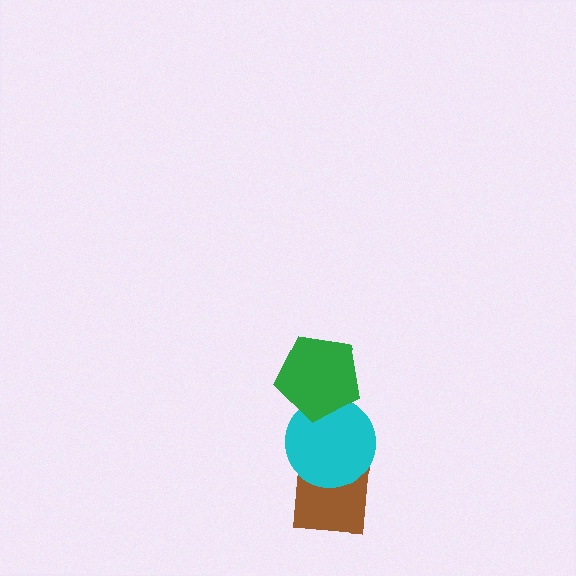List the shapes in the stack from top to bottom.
From top to bottom: the green pentagon, the cyan circle, the brown square.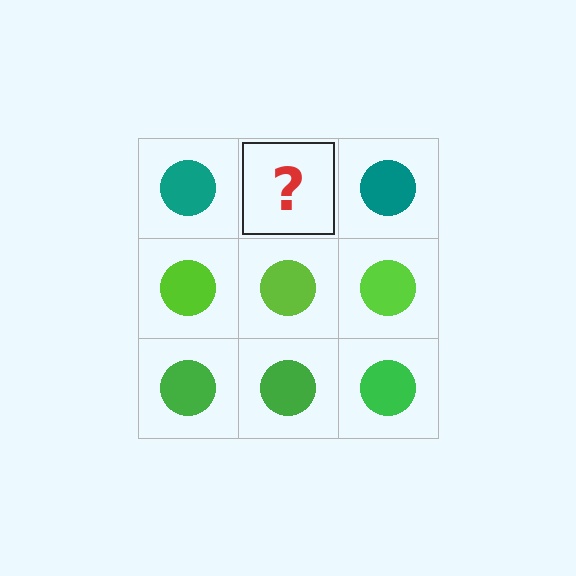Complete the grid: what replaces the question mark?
The question mark should be replaced with a teal circle.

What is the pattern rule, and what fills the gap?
The rule is that each row has a consistent color. The gap should be filled with a teal circle.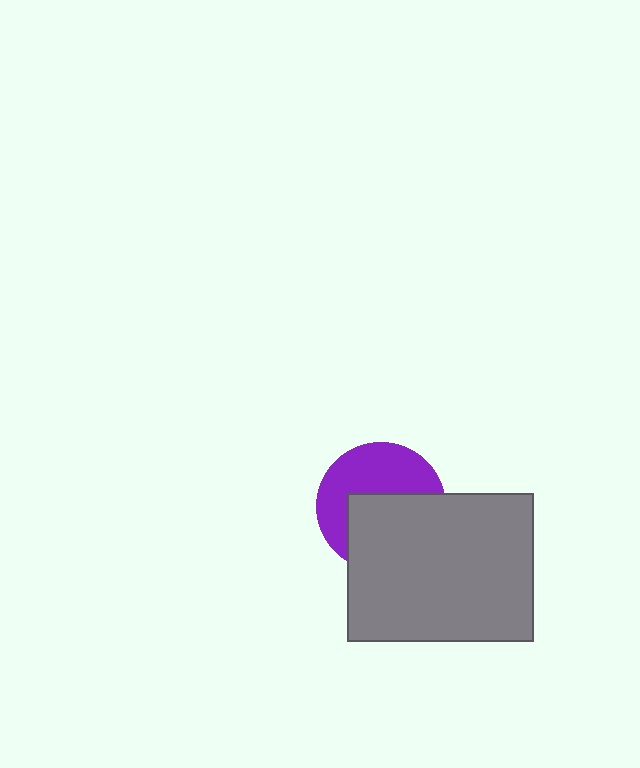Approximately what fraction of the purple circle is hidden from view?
Roughly 50% of the purple circle is hidden behind the gray rectangle.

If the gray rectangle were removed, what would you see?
You would see the complete purple circle.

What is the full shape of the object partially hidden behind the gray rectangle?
The partially hidden object is a purple circle.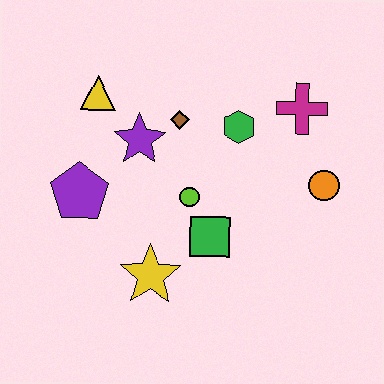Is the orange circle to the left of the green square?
No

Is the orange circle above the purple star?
No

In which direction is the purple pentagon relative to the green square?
The purple pentagon is to the left of the green square.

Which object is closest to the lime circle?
The green square is closest to the lime circle.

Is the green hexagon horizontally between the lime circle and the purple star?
No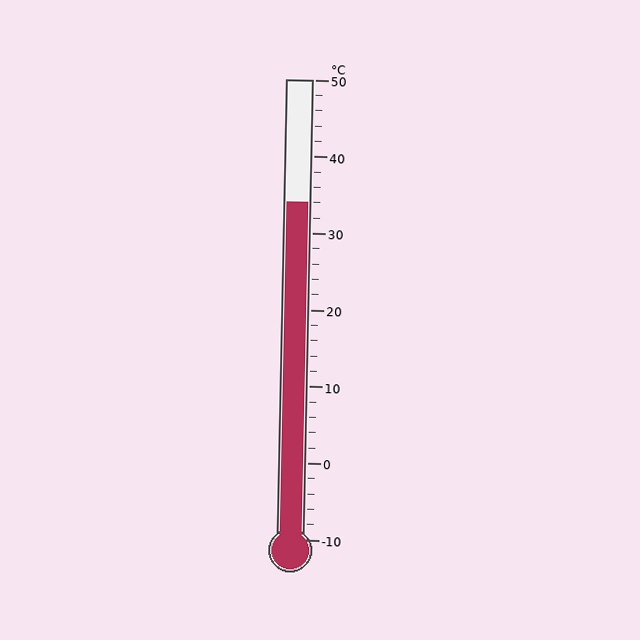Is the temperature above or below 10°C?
The temperature is above 10°C.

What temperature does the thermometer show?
The thermometer shows approximately 34°C.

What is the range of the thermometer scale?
The thermometer scale ranges from -10°C to 50°C.